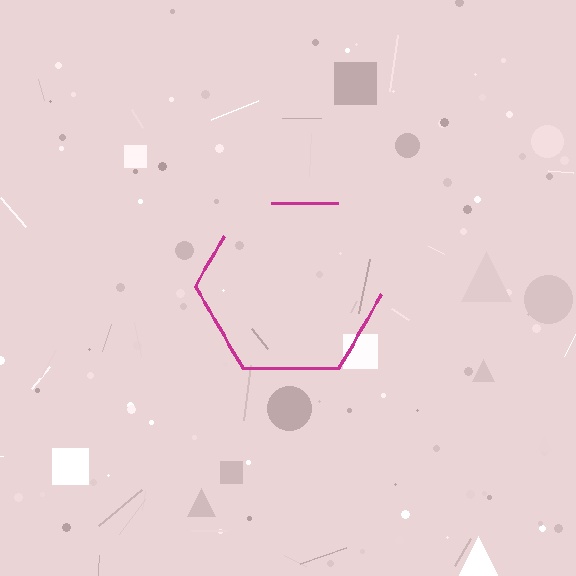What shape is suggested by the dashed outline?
The dashed outline suggests a hexagon.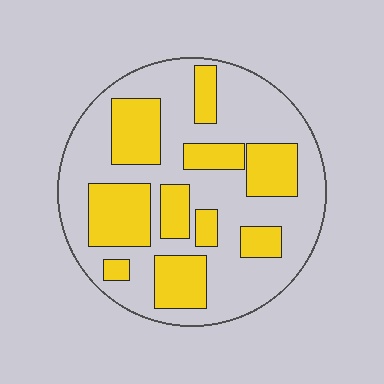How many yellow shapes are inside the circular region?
10.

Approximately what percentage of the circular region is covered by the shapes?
Approximately 35%.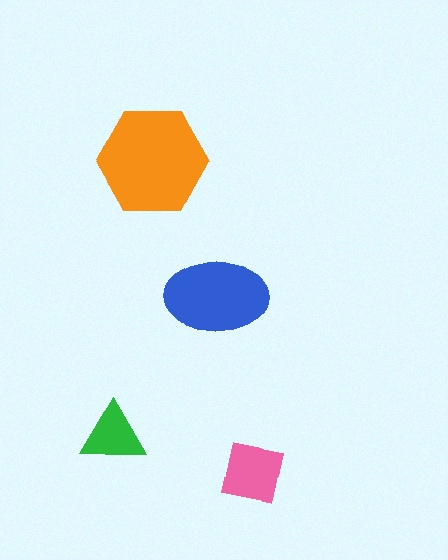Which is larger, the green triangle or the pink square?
The pink square.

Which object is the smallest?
The green triangle.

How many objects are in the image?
There are 4 objects in the image.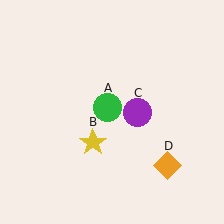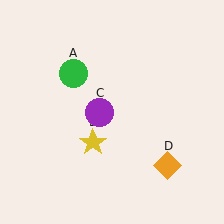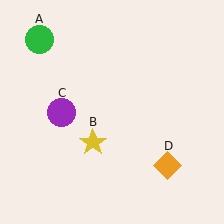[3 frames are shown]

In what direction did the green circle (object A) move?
The green circle (object A) moved up and to the left.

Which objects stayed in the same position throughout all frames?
Yellow star (object B) and orange diamond (object D) remained stationary.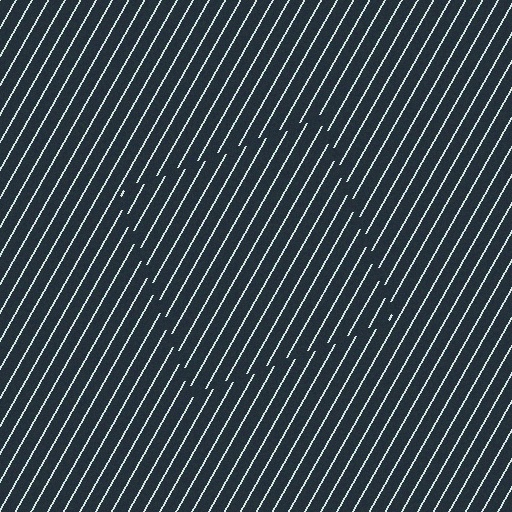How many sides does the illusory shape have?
4 sides — the line-ends trace a square.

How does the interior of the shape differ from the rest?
The interior of the shape contains the same grating, shifted by half a period — the contour is defined by the phase discontinuity where line-ends from the inner and outer gratings abut.